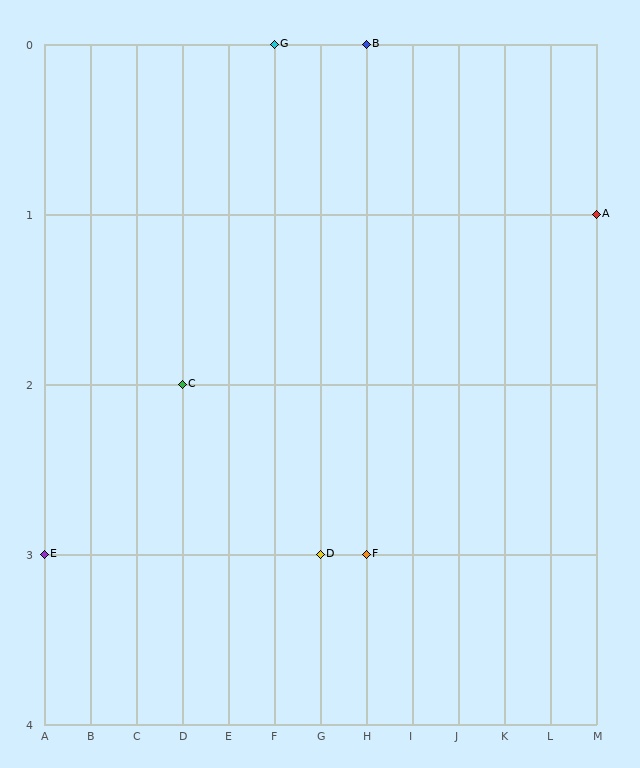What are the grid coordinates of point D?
Point D is at grid coordinates (G, 3).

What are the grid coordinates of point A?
Point A is at grid coordinates (M, 1).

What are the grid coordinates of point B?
Point B is at grid coordinates (H, 0).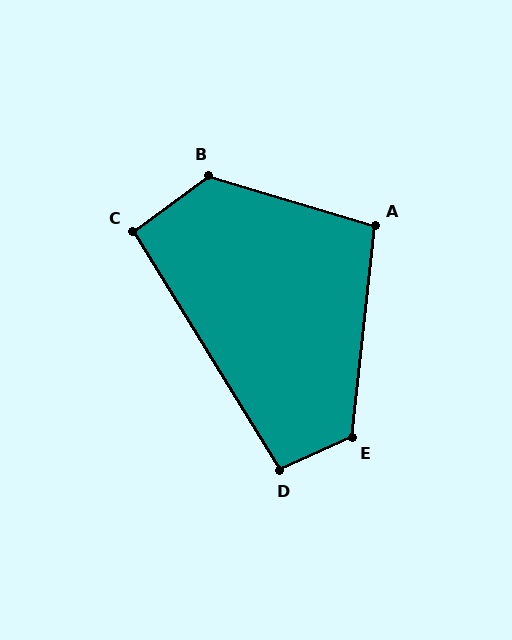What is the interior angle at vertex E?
Approximately 120 degrees (obtuse).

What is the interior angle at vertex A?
Approximately 101 degrees (obtuse).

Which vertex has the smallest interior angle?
C, at approximately 95 degrees.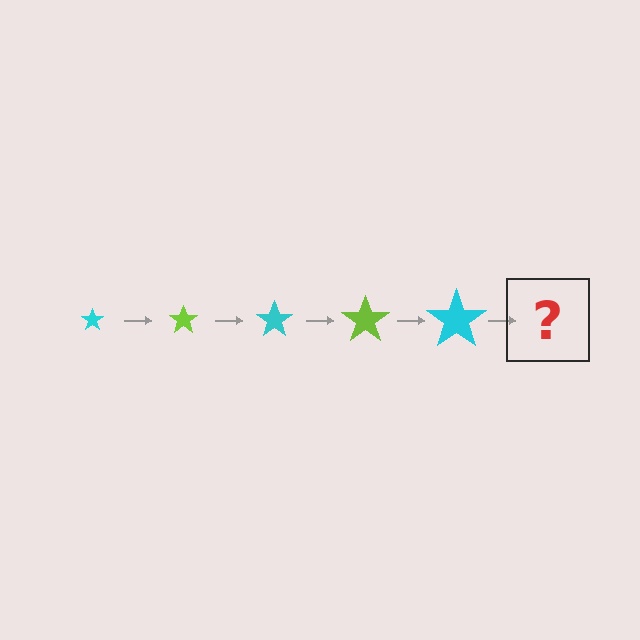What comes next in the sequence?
The next element should be a lime star, larger than the previous one.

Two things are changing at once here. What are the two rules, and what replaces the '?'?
The two rules are that the star grows larger each step and the color cycles through cyan and lime. The '?' should be a lime star, larger than the previous one.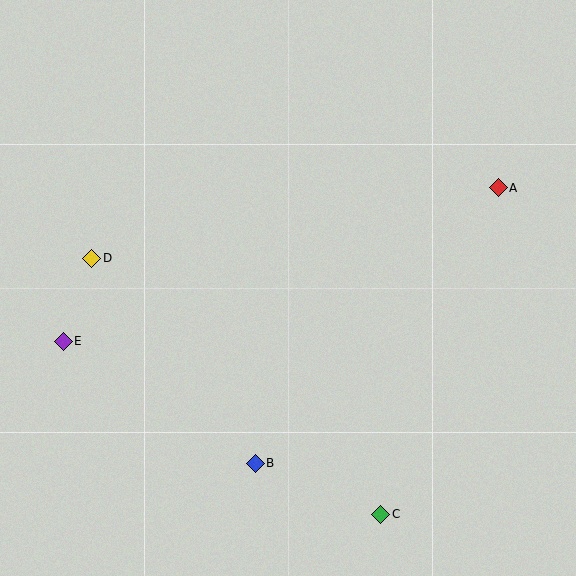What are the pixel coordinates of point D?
Point D is at (92, 258).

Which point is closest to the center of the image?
Point B at (255, 463) is closest to the center.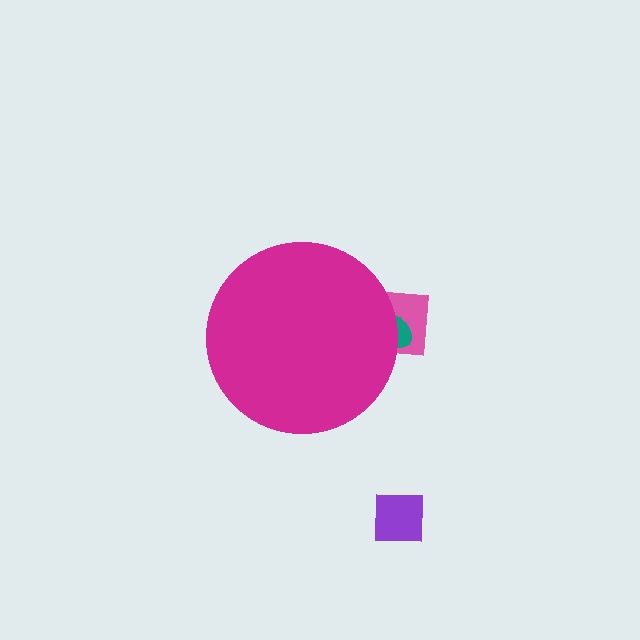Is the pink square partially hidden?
Yes, the pink square is partially hidden behind the magenta circle.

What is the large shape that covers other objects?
A magenta circle.